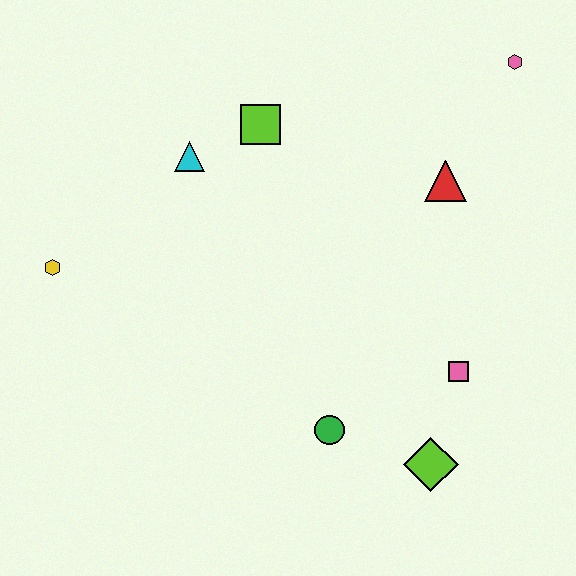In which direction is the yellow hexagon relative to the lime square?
The yellow hexagon is to the left of the lime square.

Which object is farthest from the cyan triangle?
The lime diamond is farthest from the cyan triangle.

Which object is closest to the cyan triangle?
The lime square is closest to the cyan triangle.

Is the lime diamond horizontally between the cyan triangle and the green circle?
No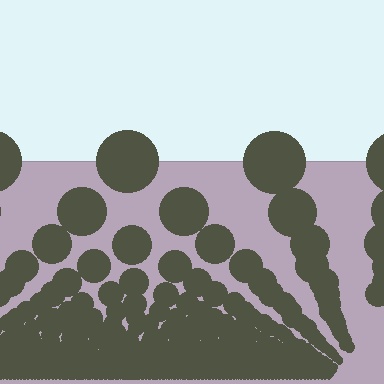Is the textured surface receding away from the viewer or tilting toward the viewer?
The surface appears to tilt toward the viewer. Texture elements get larger and sparser toward the top.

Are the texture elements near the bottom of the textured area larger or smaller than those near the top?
Smaller. The gradient is inverted — elements near the bottom are smaller and denser.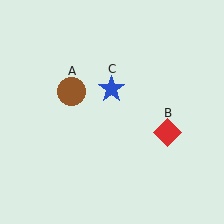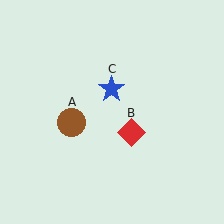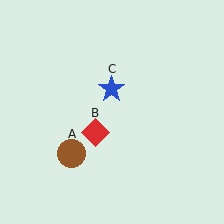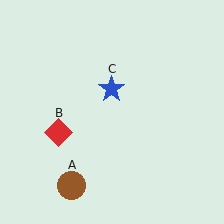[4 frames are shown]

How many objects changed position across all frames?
2 objects changed position: brown circle (object A), red diamond (object B).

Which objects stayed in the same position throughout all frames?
Blue star (object C) remained stationary.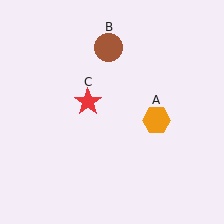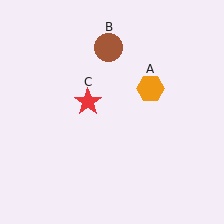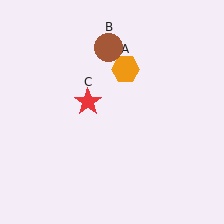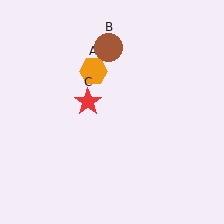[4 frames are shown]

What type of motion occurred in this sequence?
The orange hexagon (object A) rotated counterclockwise around the center of the scene.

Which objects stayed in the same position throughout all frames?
Brown circle (object B) and red star (object C) remained stationary.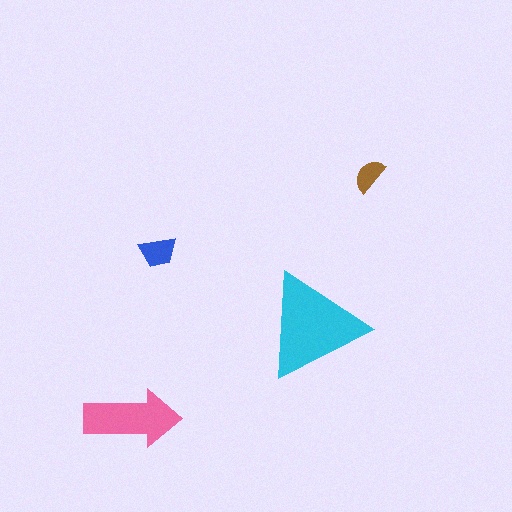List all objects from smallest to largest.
The brown semicircle, the blue trapezoid, the pink arrow, the cyan triangle.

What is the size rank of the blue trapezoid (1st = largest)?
3rd.